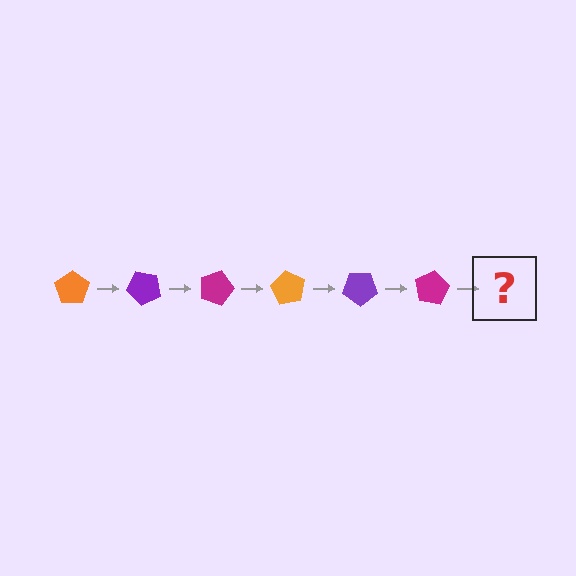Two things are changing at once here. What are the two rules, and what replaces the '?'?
The two rules are that it rotates 45 degrees each step and the color cycles through orange, purple, and magenta. The '?' should be an orange pentagon, rotated 270 degrees from the start.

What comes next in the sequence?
The next element should be an orange pentagon, rotated 270 degrees from the start.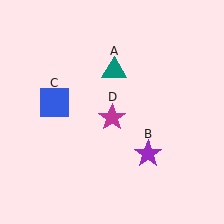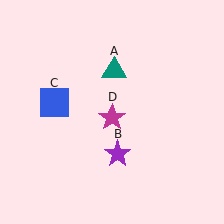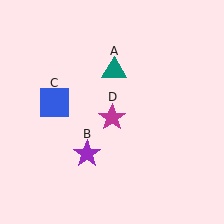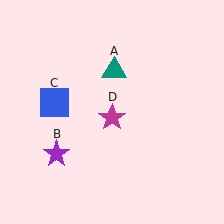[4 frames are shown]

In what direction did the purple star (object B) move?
The purple star (object B) moved left.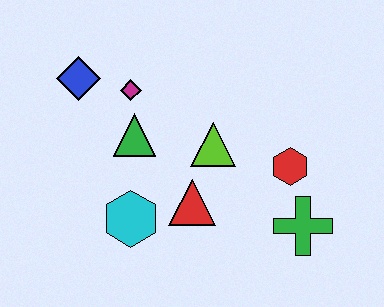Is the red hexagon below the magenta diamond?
Yes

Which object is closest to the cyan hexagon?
The red triangle is closest to the cyan hexagon.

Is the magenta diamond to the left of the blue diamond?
No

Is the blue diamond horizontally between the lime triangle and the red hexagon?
No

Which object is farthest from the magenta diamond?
The green cross is farthest from the magenta diamond.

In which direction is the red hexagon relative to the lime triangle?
The red hexagon is to the right of the lime triangle.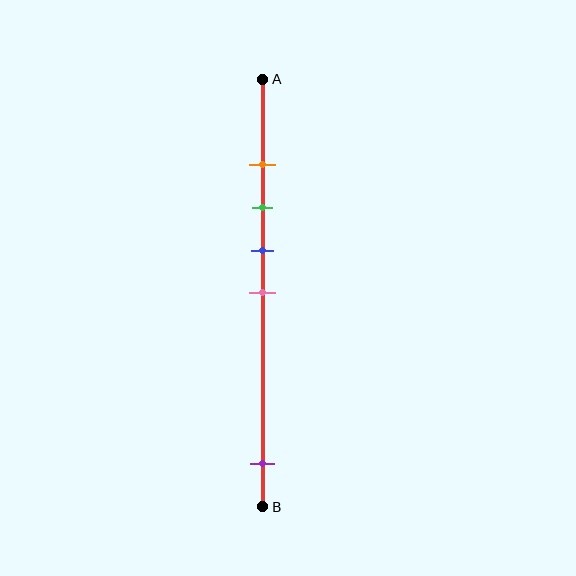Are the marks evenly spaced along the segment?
No, the marks are not evenly spaced.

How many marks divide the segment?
There are 5 marks dividing the segment.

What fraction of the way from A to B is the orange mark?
The orange mark is approximately 20% (0.2) of the way from A to B.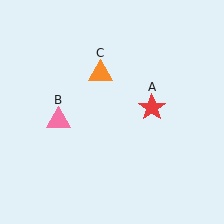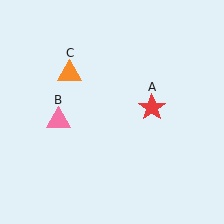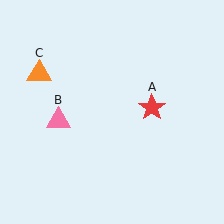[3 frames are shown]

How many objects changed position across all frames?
1 object changed position: orange triangle (object C).